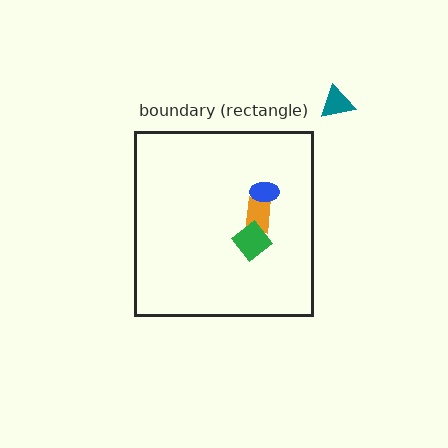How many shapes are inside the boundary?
3 inside, 1 outside.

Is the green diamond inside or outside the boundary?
Inside.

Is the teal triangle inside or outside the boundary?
Outside.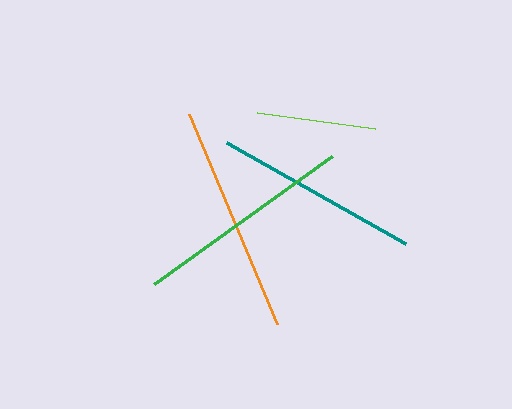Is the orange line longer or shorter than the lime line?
The orange line is longer than the lime line.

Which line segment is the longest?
The orange line is the longest at approximately 228 pixels.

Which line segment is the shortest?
The lime line is the shortest at approximately 119 pixels.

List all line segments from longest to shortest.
From longest to shortest: orange, green, teal, lime.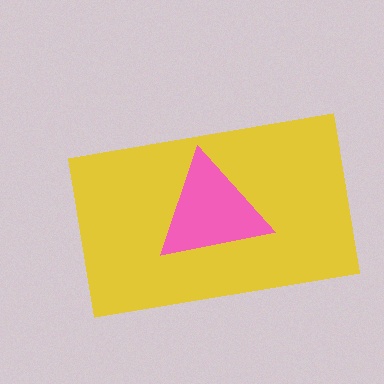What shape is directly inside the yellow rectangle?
The pink triangle.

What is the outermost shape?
The yellow rectangle.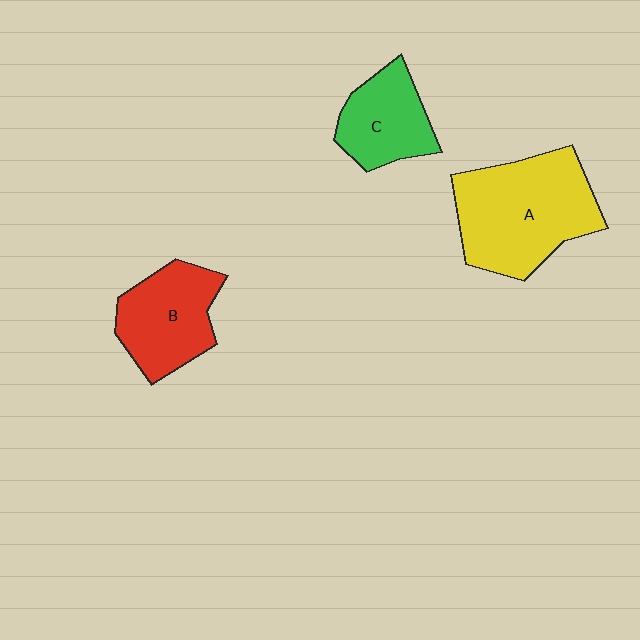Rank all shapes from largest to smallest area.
From largest to smallest: A (yellow), B (red), C (green).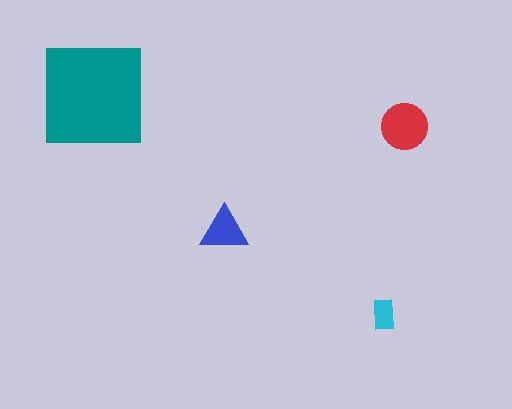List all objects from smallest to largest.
The cyan rectangle, the blue triangle, the red circle, the teal square.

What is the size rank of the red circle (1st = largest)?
2nd.